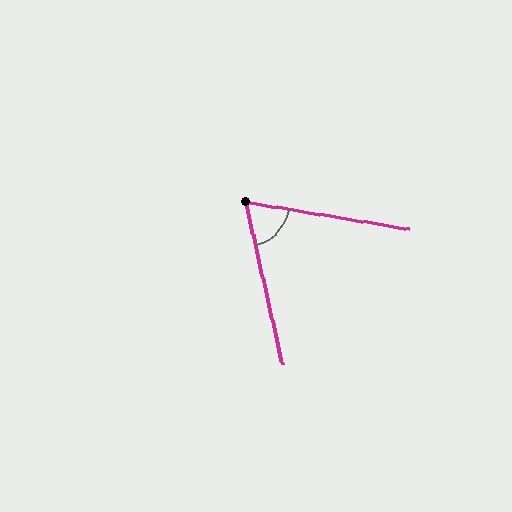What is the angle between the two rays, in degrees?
Approximately 68 degrees.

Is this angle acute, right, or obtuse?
It is acute.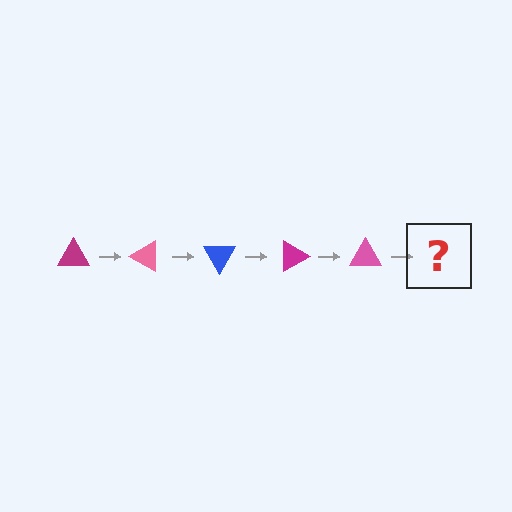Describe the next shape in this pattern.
It should be a blue triangle, rotated 150 degrees from the start.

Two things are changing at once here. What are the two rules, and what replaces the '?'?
The two rules are that it rotates 30 degrees each step and the color cycles through magenta, pink, and blue. The '?' should be a blue triangle, rotated 150 degrees from the start.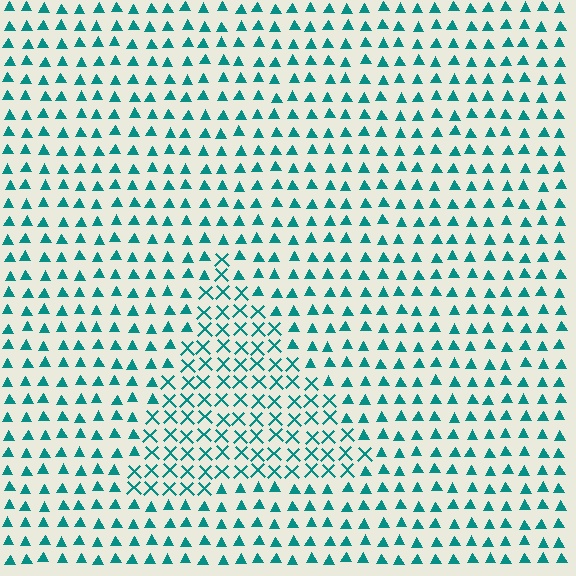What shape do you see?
I see a triangle.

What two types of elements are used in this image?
The image uses X marks inside the triangle region and triangles outside it.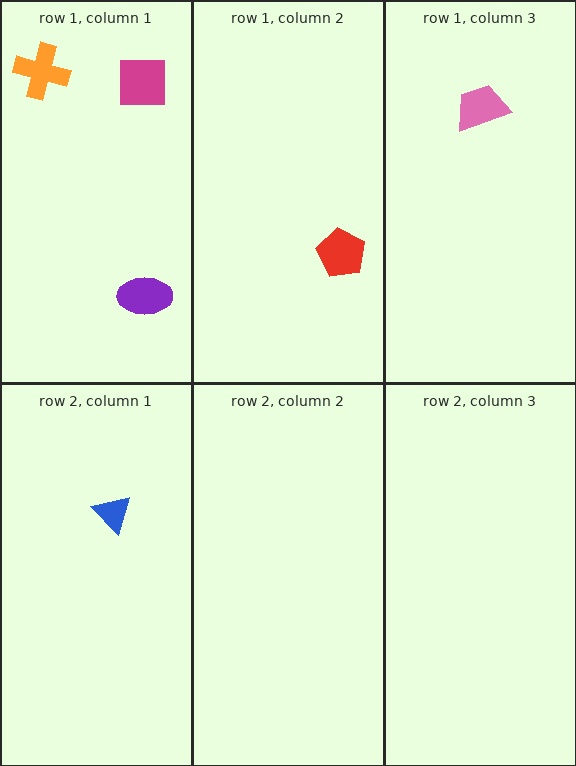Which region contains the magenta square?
The row 1, column 1 region.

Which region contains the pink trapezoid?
The row 1, column 3 region.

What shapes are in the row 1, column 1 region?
The purple ellipse, the magenta square, the orange cross.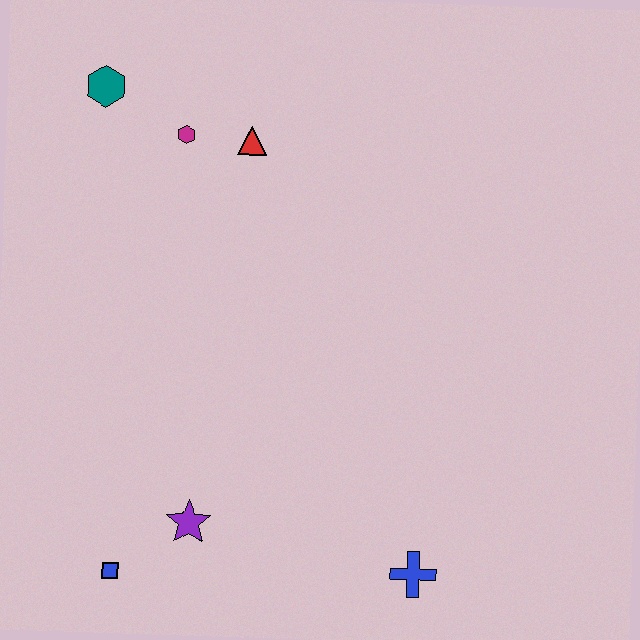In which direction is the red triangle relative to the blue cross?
The red triangle is above the blue cross.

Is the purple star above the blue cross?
Yes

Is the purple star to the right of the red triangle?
No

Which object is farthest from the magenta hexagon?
The blue cross is farthest from the magenta hexagon.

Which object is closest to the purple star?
The blue square is closest to the purple star.